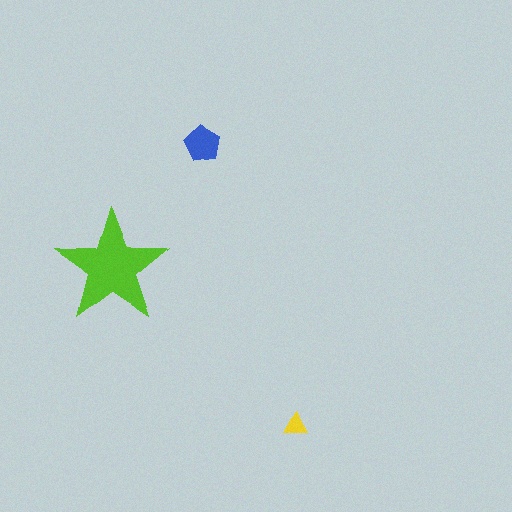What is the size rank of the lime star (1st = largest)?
1st.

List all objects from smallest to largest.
The yellow triangle, the blue pentagon, the lime star.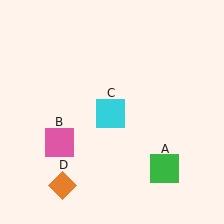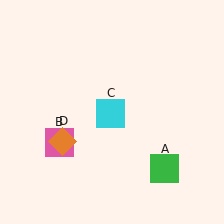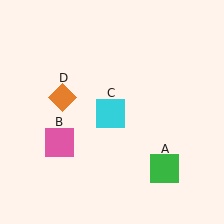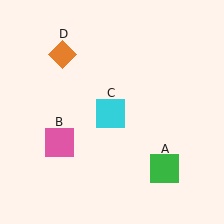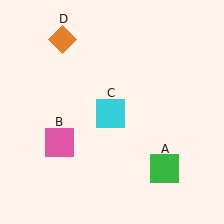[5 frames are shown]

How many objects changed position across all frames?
1 object changed position: orange diamond (object D).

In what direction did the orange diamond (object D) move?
The orange diamond (object D) moved up.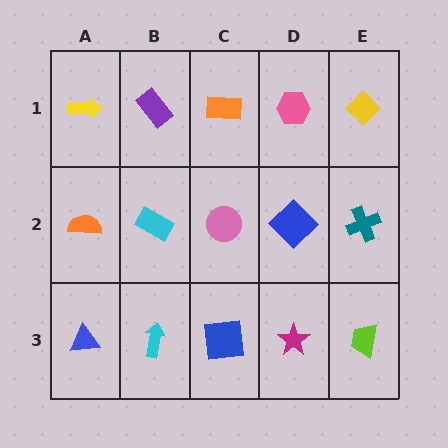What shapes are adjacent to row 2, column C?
An orange rectangle (row 1, column C), a blue square (row 3, column C), a cyan rectangle (row 2, column B), a blue diamond (row 2, column D).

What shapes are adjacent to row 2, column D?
A pink hexagon (row 1, column D), a magenta star (row 3, column D), a pink circle (row 2, column C), a teal cross (row 2, column E).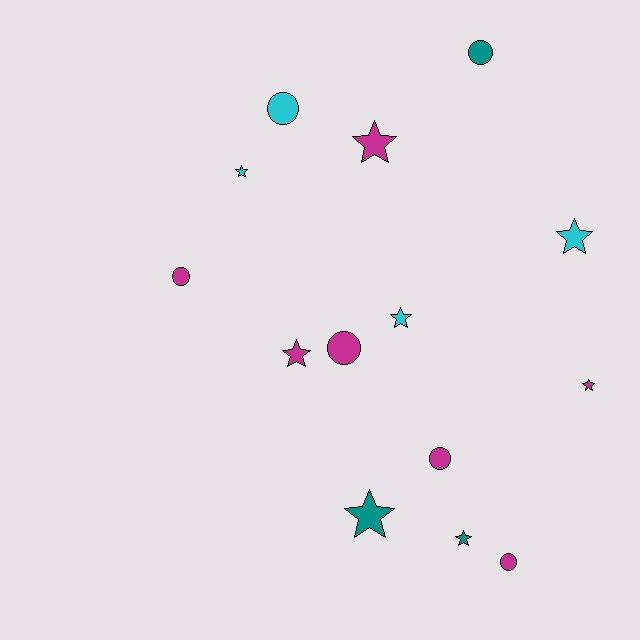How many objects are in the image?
There are 14 objects.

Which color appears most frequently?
Magenta, with 7 objects.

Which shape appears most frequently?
Star, with 8 objects.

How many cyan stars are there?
There are 3 cyan stars.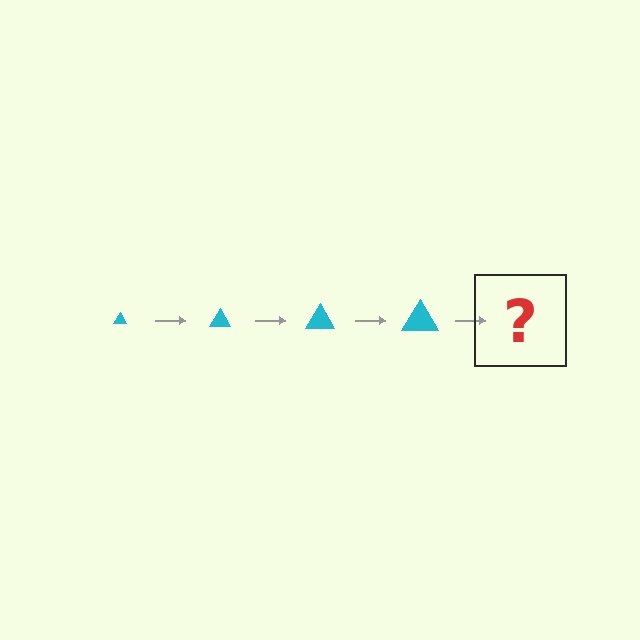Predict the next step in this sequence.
The next step is a cyan triangle, larger than the previous one.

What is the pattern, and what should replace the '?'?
The pattern is that the triangle gets progressively larger each step. The '?' should be a cyan triangle, larger than the previous one.